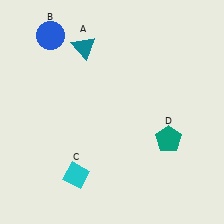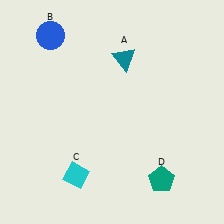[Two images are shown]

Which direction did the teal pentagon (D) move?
The teal pentagon (D) moved down.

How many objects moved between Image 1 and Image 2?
2 objects moved between the two images.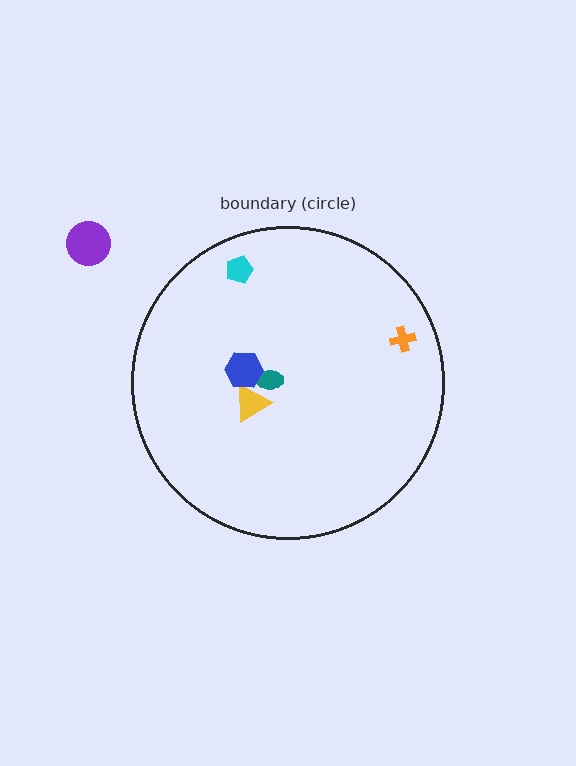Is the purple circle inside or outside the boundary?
Outside.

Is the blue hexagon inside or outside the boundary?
Inside.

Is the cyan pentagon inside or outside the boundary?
Inside.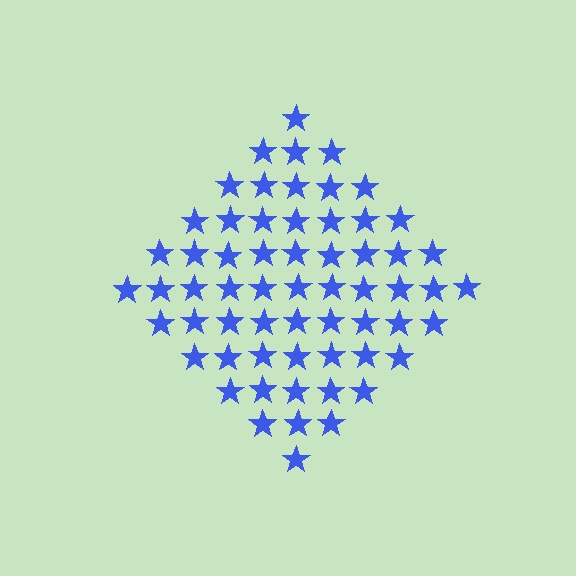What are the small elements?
The small elements are stars.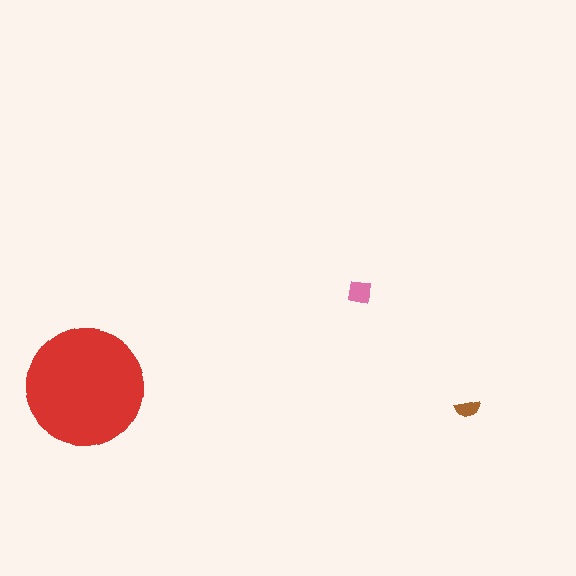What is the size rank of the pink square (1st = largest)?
2nd.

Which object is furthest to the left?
The red circle is leftmost.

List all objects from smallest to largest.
The brown semicircle, the pink square, the red circle.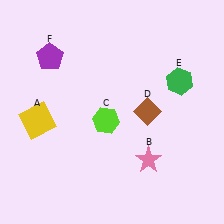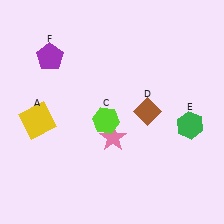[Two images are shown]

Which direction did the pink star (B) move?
The pink star (B) moved left.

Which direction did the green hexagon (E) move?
The green hexagon (E) moved down.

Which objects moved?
The objects that moved are: the pink star (B), the green hexagon (E).